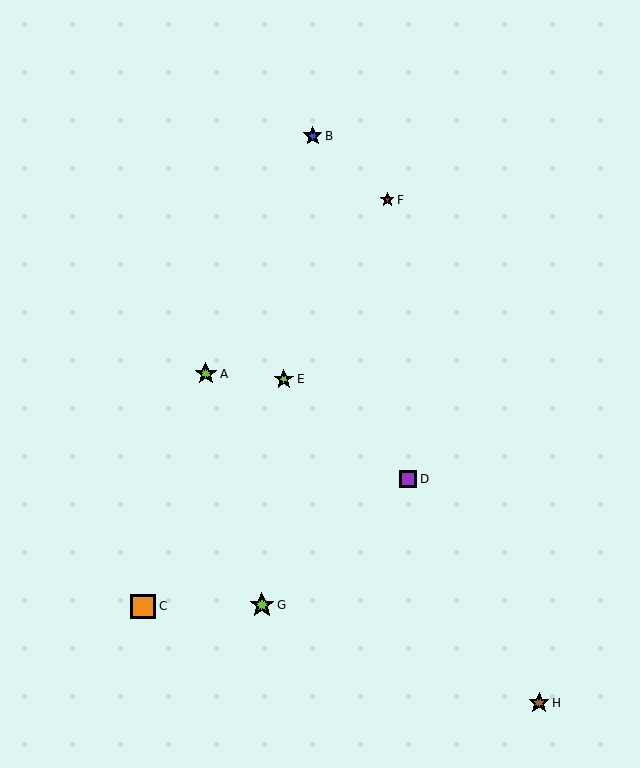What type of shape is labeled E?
Shape E is a lime star.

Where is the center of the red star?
The center of the red star is at (387, 200).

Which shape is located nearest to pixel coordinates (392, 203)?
The red star (labeled F) at (387, 200) is nearest to that location.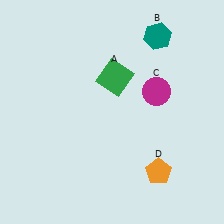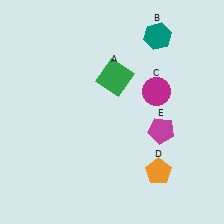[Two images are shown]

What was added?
A magenta pentagon (E) was added in Image 2.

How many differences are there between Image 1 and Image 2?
There is 1 difference between the two images.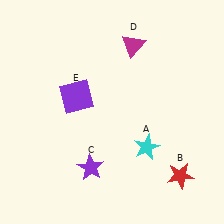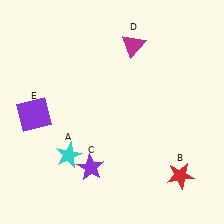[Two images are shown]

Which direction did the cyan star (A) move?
The cyan star (A) moved left.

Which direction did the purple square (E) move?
The purple square (E) moved left.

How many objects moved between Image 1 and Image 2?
2 objects moved between the two images.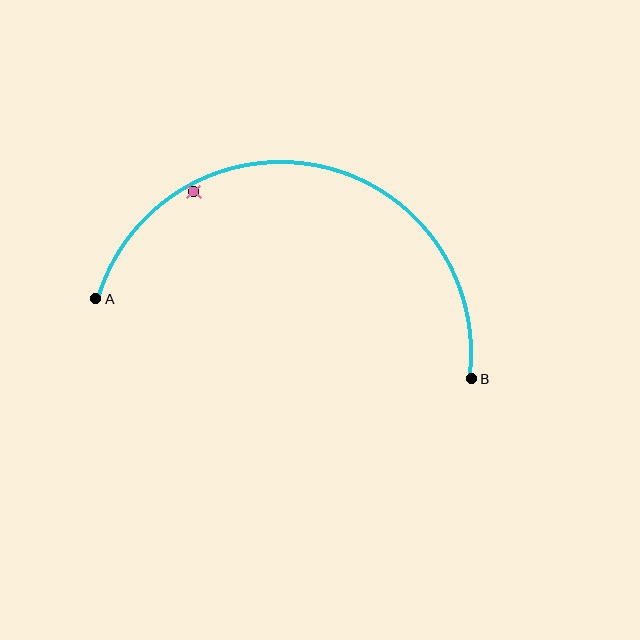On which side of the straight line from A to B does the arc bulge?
The arc bulges above the straight line connecting A and B.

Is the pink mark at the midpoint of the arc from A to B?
No — the pink mark does not lie on the arc at all. It sits slightly inside the curve.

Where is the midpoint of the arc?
The arc midpoint is the point on the curve farthest from the straight line joining A and B. It sits above that line.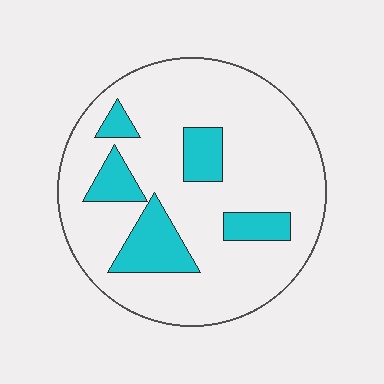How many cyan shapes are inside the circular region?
5.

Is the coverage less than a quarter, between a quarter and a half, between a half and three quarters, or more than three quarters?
Less than a quarter.